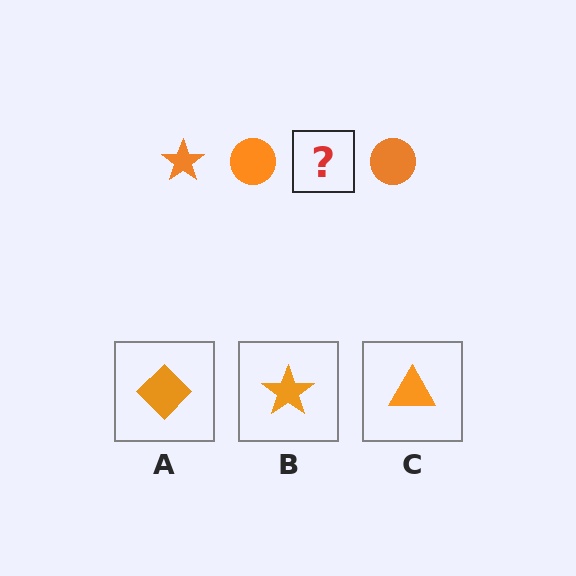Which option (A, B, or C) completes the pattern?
B.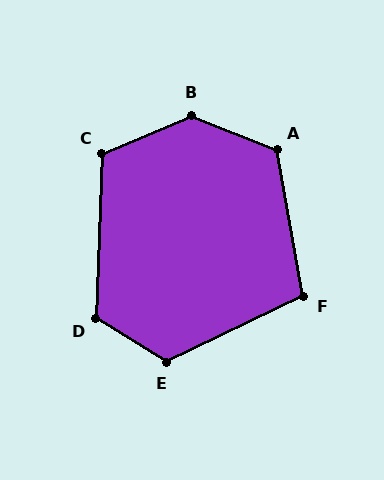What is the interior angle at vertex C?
Approximately 116 degrees (obtuse).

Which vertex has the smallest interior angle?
F, at approximately 106 degrees.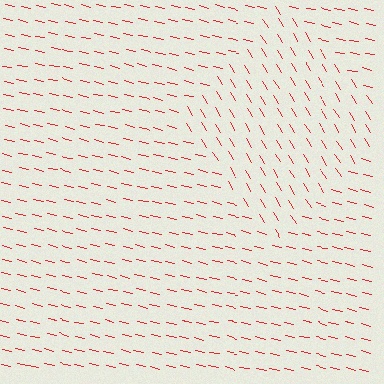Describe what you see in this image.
The image is filled with small red line segments. A diamond region in the image has lines oriented differently from the surrounding lines, creating a visible texture boundary.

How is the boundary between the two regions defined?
The boundary is defined purely by a change in line orientation (approximately 45 degrees difference). All lines are the same color and thickness.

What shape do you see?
I see a diamond.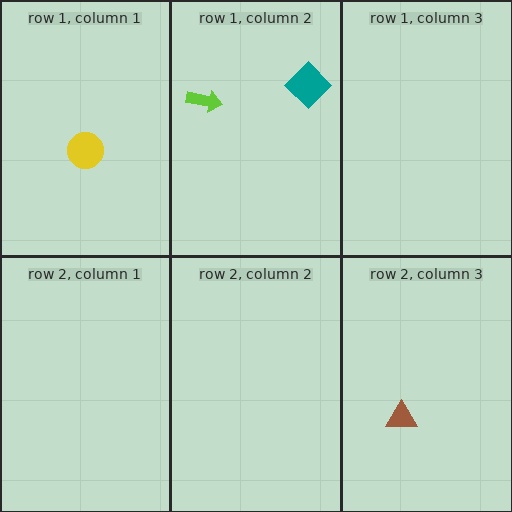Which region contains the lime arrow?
The row 1, column 2 region.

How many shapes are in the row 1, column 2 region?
2.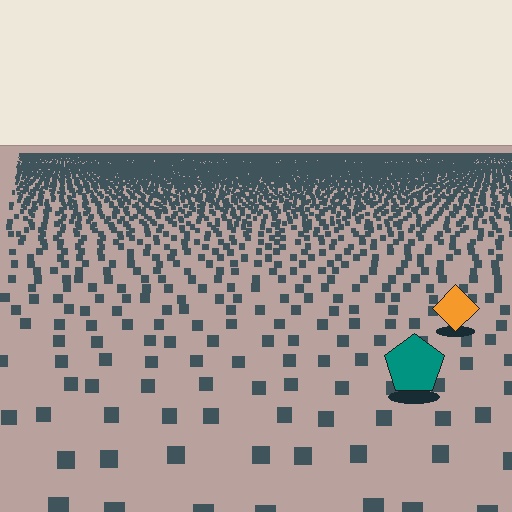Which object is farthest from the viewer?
The orange diamond is farthest from the viewer. It appears smaller and the ground texture around it is denser.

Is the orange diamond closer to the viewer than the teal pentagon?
No. The teal pentagon is closer — you can tell from the texture gradient: the ground texture is coarser near it.